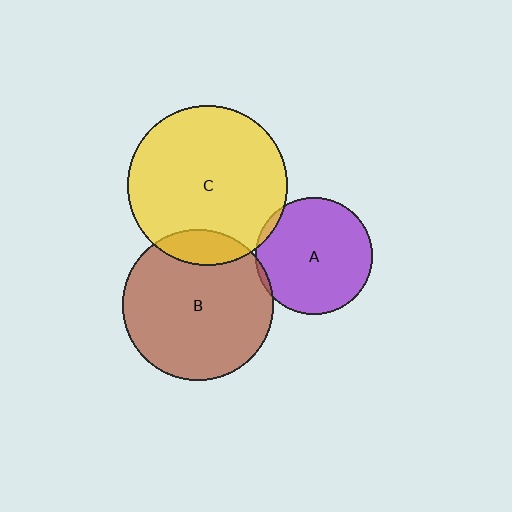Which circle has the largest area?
Circle C (yellow).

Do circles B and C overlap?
Yes.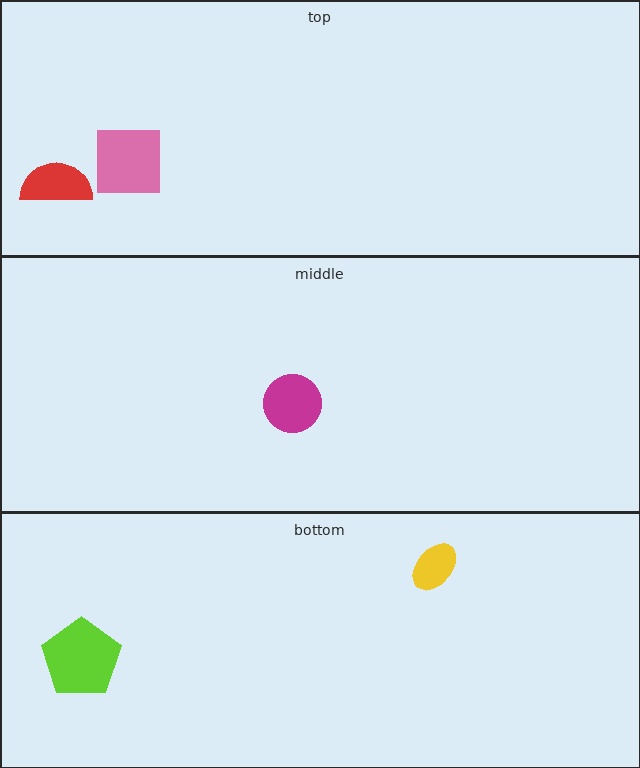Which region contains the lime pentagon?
The bottom region.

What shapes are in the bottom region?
The yellow ellipse, the lime pentagon.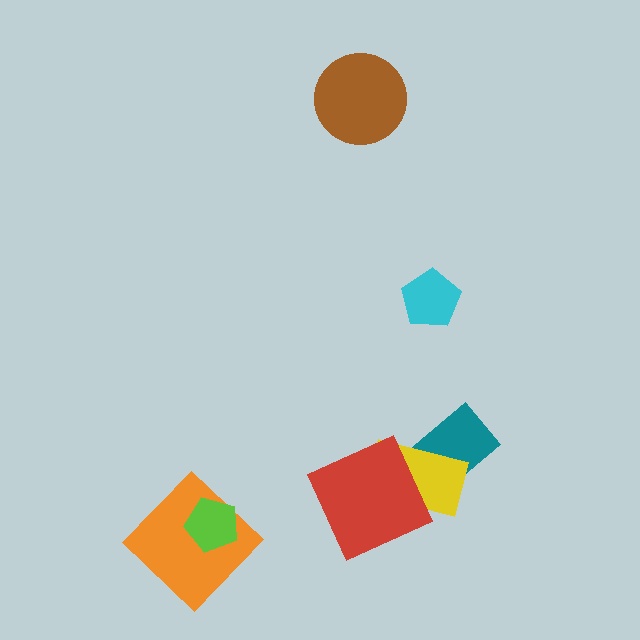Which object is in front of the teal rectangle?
The yellow rectangle is in front of the teal rectangle.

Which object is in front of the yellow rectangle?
The red square is in front of the yellow rectangle.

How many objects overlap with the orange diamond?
1 object overlaps with the orange diamond.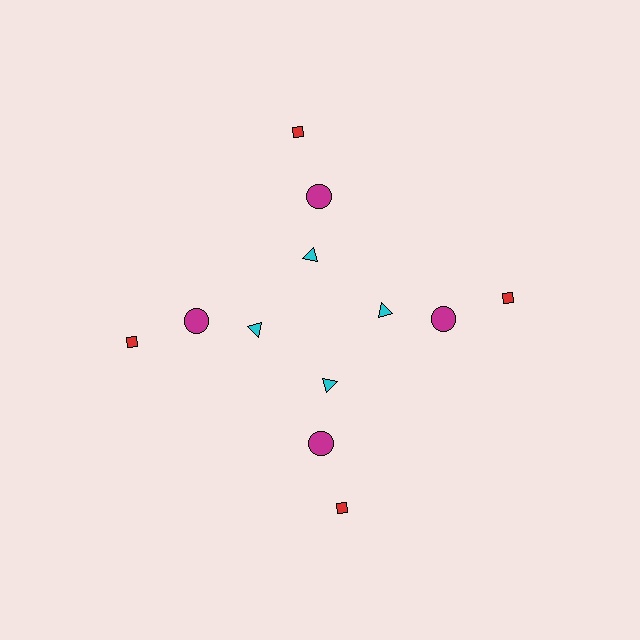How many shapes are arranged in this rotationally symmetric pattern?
There are 12 shapes, arranged in 4 groups of 3.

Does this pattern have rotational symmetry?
Yes, this pattern has 4-fold rotational symmetry. It looks the same after rotating 90 degrees around the center.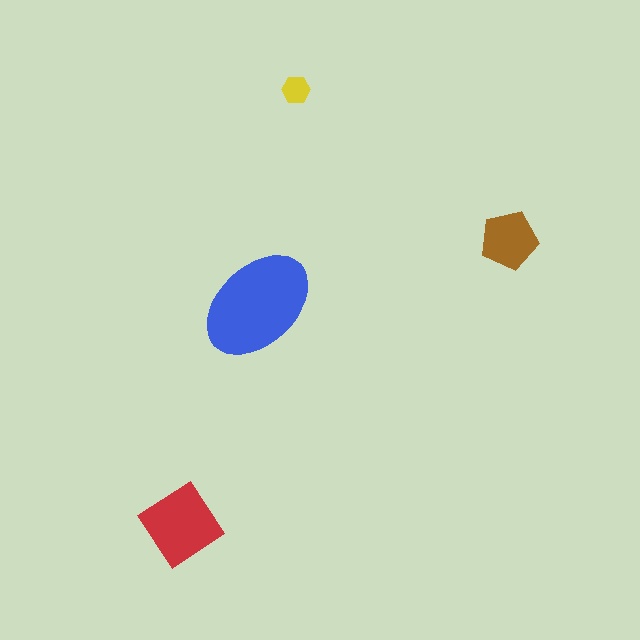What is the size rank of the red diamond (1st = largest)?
2nd.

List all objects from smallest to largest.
The yellow hexagon, the brown pentagon, the red diamond, the blue ellipse.